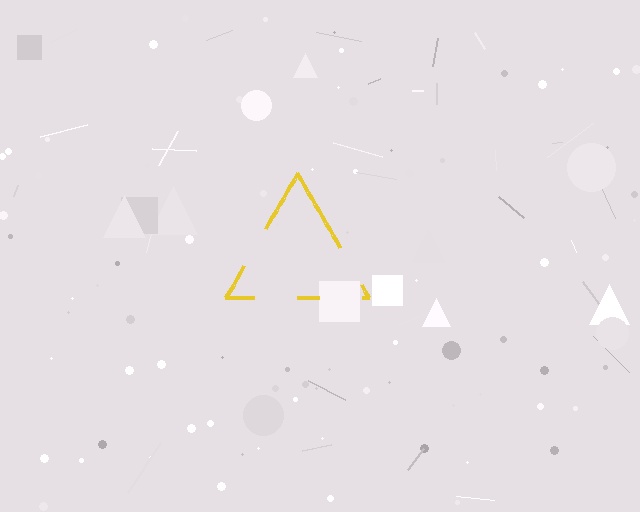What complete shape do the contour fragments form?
The contour fragments form a triangle.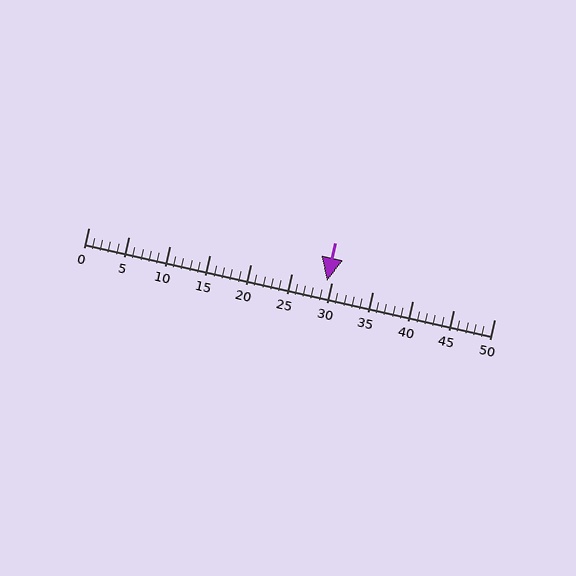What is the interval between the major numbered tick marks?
The major tick marks are spaced 5 units apart.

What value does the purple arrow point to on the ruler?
The purple arrow points to approximately 29.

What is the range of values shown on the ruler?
The ruler shows values from 0 to 50.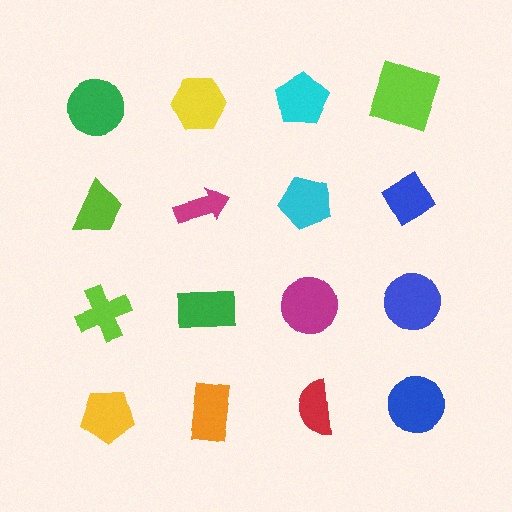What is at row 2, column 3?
A cyan pentagon.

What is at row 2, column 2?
A magenta arrow.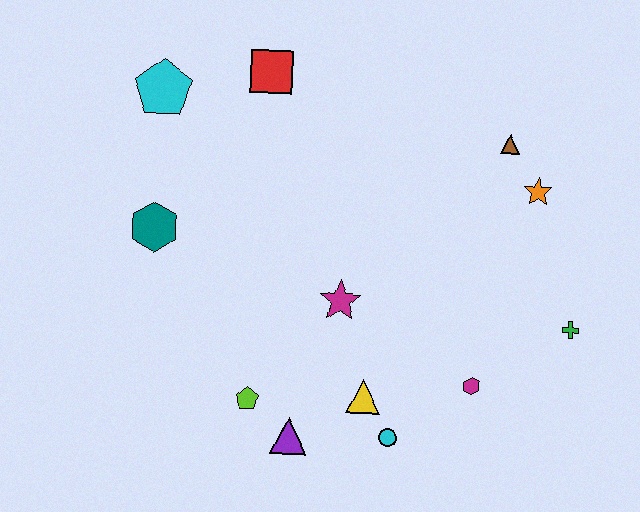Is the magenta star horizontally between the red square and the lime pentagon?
No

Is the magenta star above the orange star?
No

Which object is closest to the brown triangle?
The orange star is closest to the brown triangle.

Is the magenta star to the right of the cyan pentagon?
Yes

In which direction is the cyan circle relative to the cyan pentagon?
The cyan circle is below the cyan pentagon.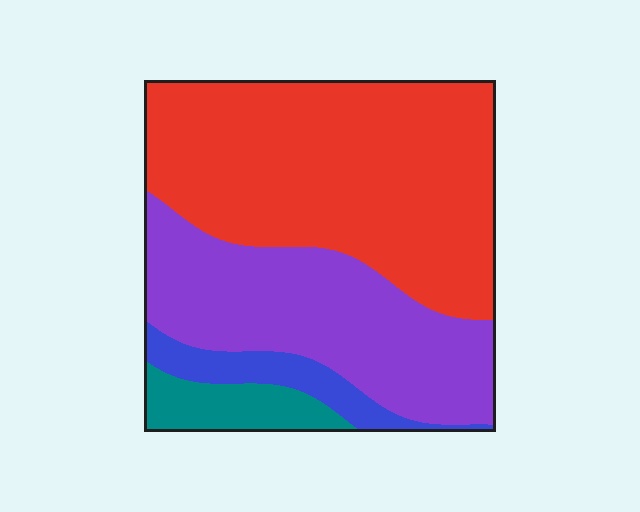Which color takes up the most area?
Red, at roughly 50%.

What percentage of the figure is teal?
Teal covers about 10% of the figure.